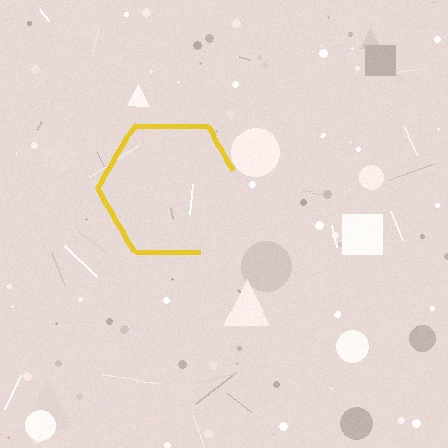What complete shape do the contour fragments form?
The contour fragments form a hexagon.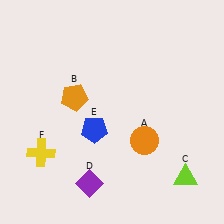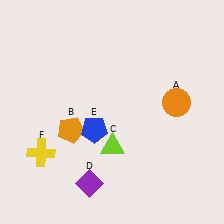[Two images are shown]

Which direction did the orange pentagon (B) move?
The orange pentagon (B) moved down.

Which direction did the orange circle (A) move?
The orange circle (A) moved up.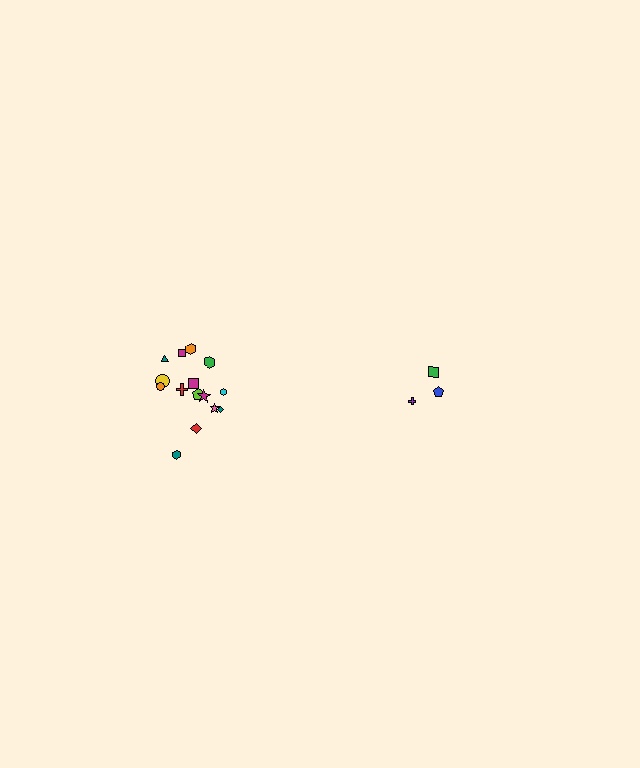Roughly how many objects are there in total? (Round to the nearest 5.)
Roughly 20 objects in total.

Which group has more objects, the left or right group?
The left group.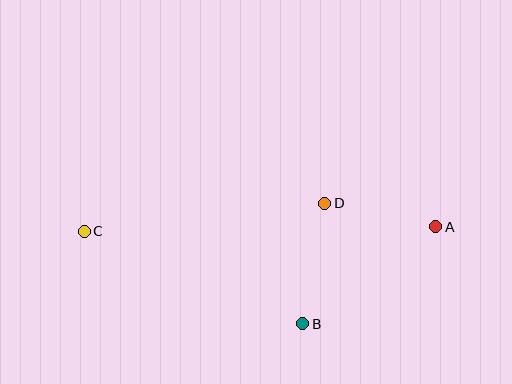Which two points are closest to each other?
Points A and D are closest to each other.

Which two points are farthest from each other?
Points A and C are farthest from each other.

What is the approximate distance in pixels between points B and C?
The distance between B and C is approximately 237 pixels.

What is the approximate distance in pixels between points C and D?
The distance between C and D is approximately 242 pixels.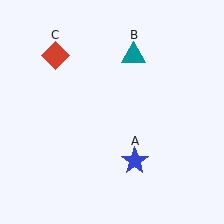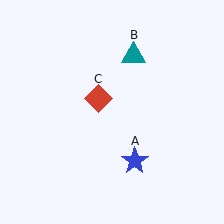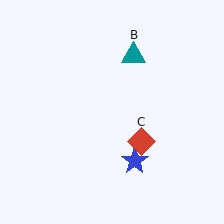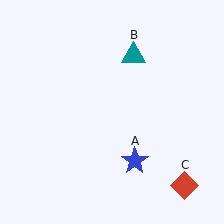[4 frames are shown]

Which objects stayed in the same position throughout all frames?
Blue star (object A) and teal triangle (object B) remained stationary.